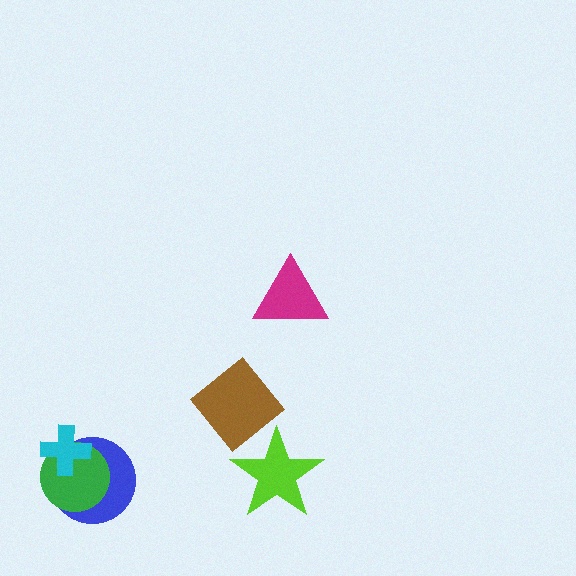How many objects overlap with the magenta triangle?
0 objects overlap with the magenta triangle.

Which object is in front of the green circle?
The cyan cross is in front of the green circle.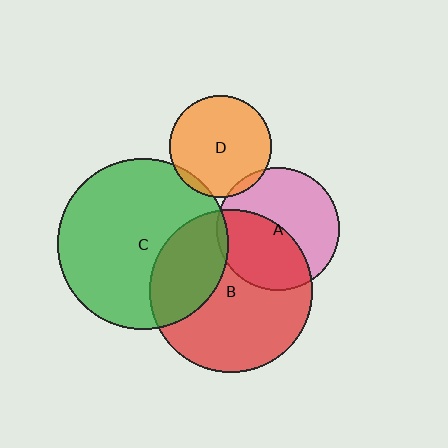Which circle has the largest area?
Circle C (green).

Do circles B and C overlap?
Yes.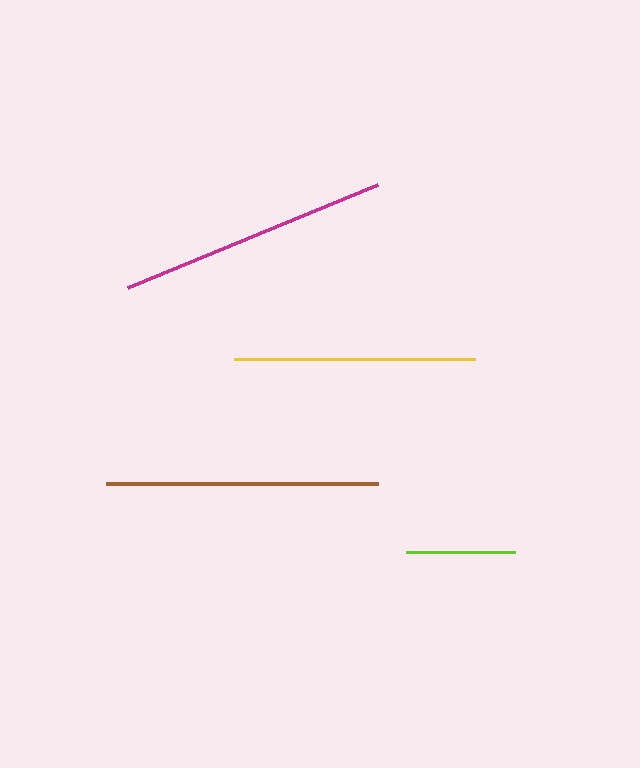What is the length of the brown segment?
The brown segment is approximately 272 pixels long.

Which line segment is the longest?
The brown line is the longest at approximately 272 pixels.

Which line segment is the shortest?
The lime line is the shortest at approximately 109 pixels.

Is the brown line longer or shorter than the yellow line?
The brown line is longer than the yellow line.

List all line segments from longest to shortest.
From longest to shortest: brown, magenta, yellow, lime.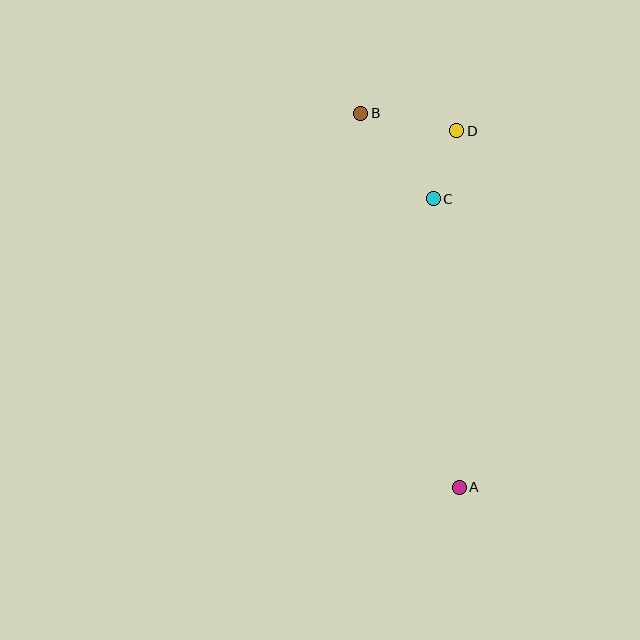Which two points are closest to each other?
Points C and D are closest to each other.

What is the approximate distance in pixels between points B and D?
The distance between B and D is approximately 98 pixels.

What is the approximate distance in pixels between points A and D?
The distance between A and D is approximately 357 pixels.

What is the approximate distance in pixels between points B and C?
The distance between B and C is approximately 112 pixels.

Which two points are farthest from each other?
Points A and B are farthest from each other.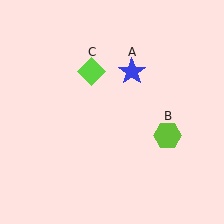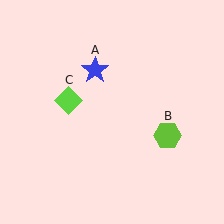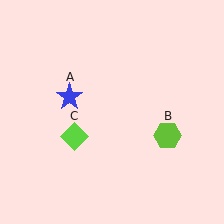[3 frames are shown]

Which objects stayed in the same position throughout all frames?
Lime hexagon (object B) remained stationary.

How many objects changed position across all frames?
2 objects changed position: blue star (object A), lime diamond (object C).